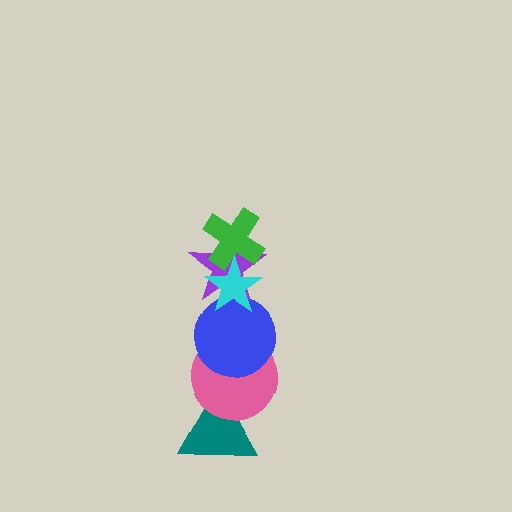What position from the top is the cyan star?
The cyan star is 2nd from the top.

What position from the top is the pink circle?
The pink circle is 5th from the top.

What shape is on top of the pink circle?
The blue circle is on top of the pink circle.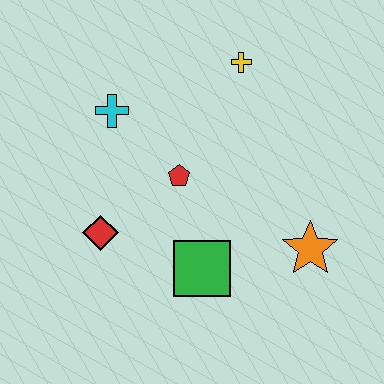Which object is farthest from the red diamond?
The yellow cross is farthest from the red diamond.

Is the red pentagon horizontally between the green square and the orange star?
No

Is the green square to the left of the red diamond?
No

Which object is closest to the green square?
The red pentagon is closest to the green square.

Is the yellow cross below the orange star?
No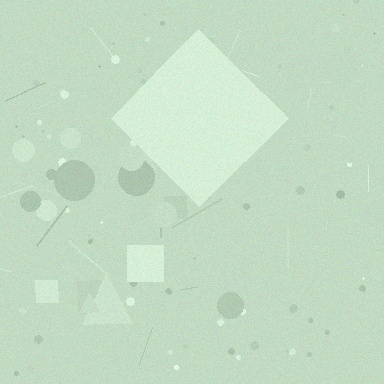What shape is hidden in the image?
A diamond is hidden in the image.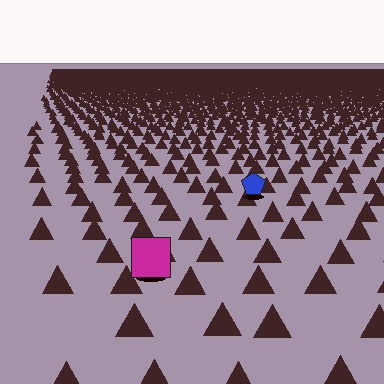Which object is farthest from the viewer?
The blue pentagon is farthest from the viewer. It appears smaller and the ground texture around it is denser.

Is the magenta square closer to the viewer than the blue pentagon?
Yes. The magenta square is closer — you can tell from the texture gradient: the ground texture is coarser near it.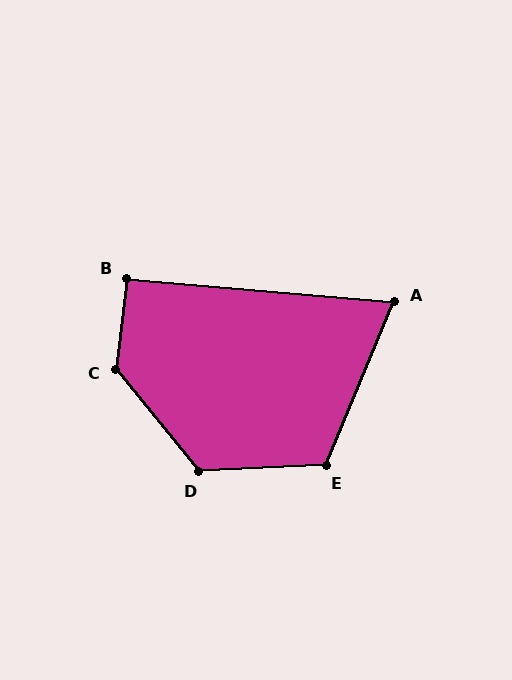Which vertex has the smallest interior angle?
A, at approximately 72 degrees.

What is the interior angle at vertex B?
Approximately 92 degrees (approximately right).